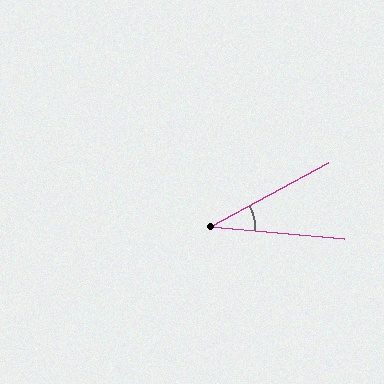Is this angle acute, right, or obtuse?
It is acute.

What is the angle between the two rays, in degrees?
Approximately 33 degrees.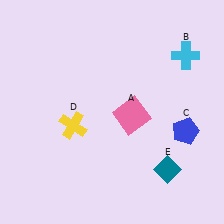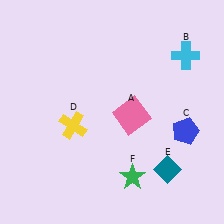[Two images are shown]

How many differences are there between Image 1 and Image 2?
There is 1 difference between the two images.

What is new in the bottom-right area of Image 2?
A green star (F) was added in the bottom-right area of Image 2.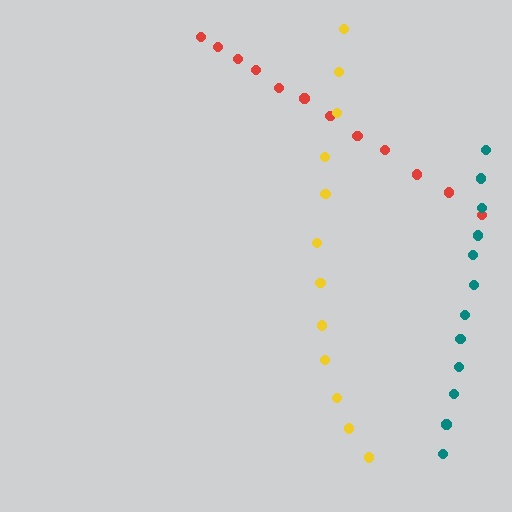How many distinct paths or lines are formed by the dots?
There are 3 distinct paths.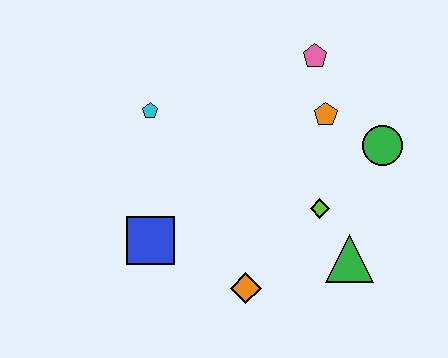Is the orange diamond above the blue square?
No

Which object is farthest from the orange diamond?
The pink pentagon is farthest from the orange diamond.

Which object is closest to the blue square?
The orange diamond is closest to the blue square.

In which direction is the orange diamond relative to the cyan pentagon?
The orange diamond is below the cyan pentagon.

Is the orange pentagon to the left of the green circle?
Yes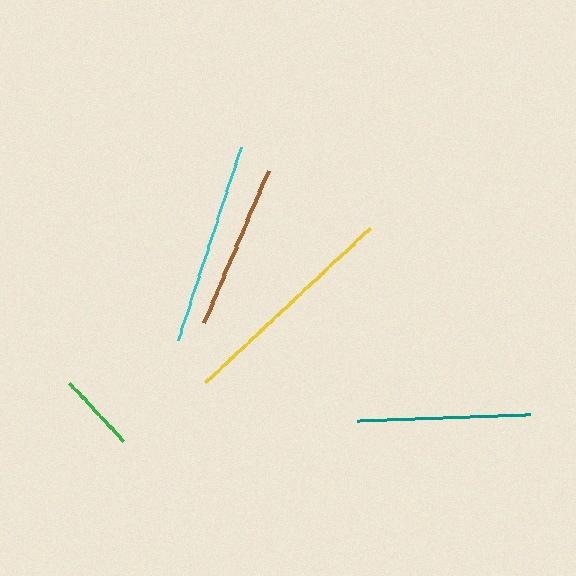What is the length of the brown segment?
The brown segment is approximately 166 pixels long.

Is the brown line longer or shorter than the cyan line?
The cyan line is longer than the brown line.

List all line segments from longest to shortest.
From longest to shortest: yellow, cyan, teal, brown, green.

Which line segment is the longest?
The yellow line is the longest at approximately 226 pixels.